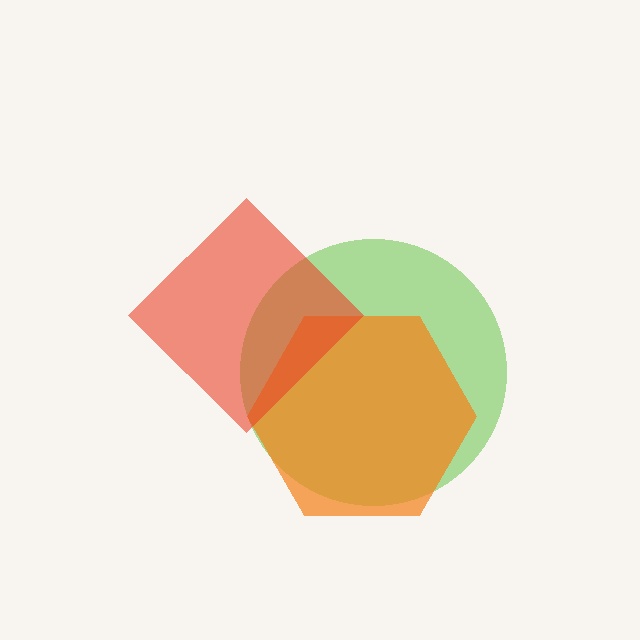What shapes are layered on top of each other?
The layered shapes are: a lime circle, an orange hexagon, a red diamond.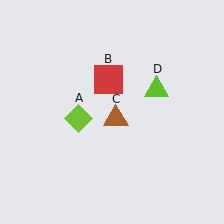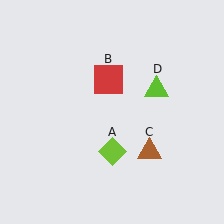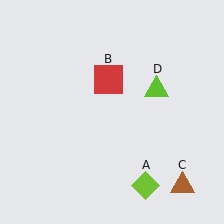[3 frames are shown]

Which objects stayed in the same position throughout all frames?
Red square (object B) and lime triangle (object D) remained stationary.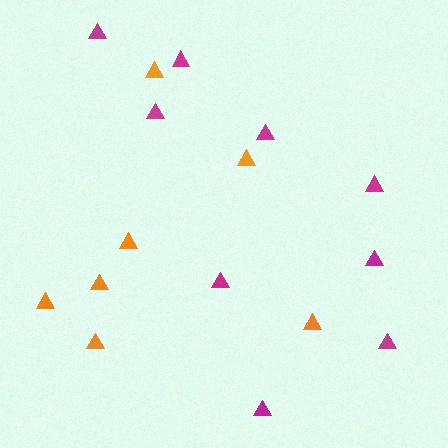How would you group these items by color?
There are 2 groups: one group of magenta triangles (9) and one group of orange triangles (7).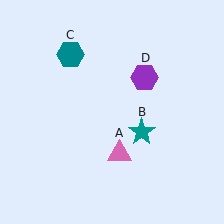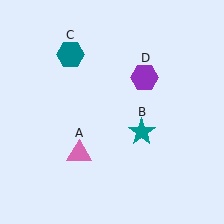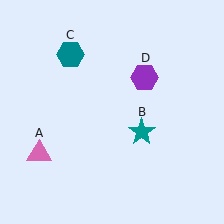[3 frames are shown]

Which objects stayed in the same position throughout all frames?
Teal star (object B) and teal hexagon (object C) and purple hexagon (object D) remained stationary.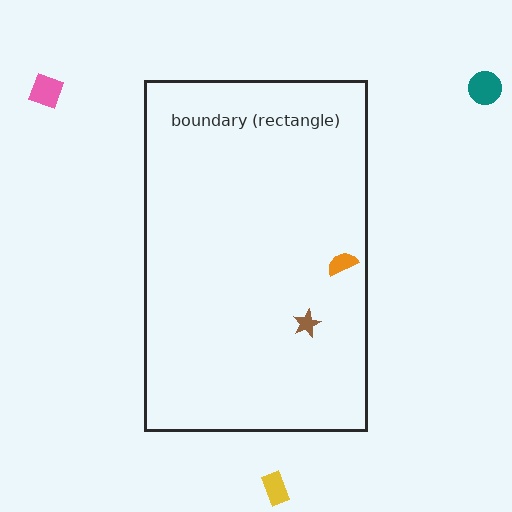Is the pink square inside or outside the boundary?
Outside.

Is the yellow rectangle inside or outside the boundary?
Outside.